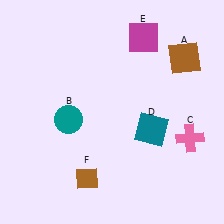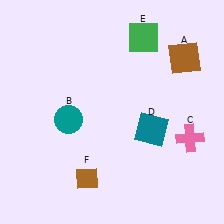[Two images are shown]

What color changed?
The square (E) changed from magenta in Image 1 to green in Image 2.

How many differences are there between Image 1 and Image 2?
There is 1 difference between the two images.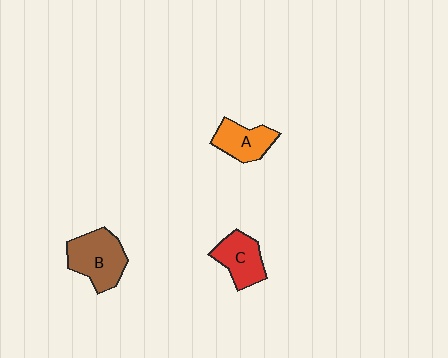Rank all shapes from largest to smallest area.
From largest to smallest: B (brown), C (red), A (orange).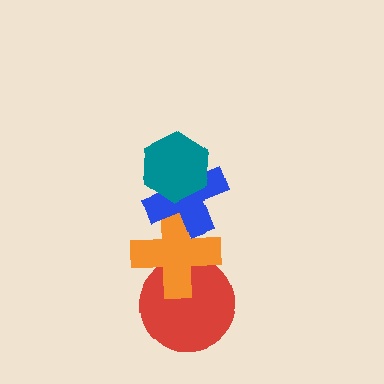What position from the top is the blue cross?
The blue cross is 2nd from the top.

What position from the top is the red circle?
The red circle is 4th from the top.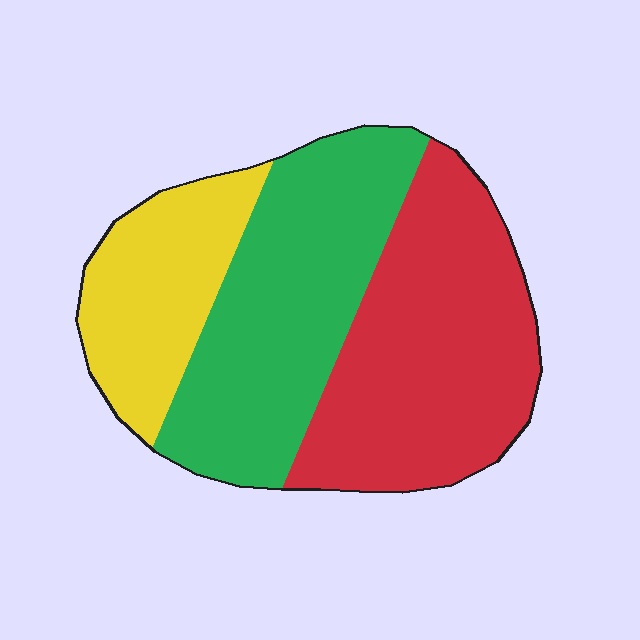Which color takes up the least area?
Yellow, at roughly 20%.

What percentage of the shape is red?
Red takes up between a third and a half of the shape.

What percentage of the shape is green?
Green takes up between a quarter and a half of the shape.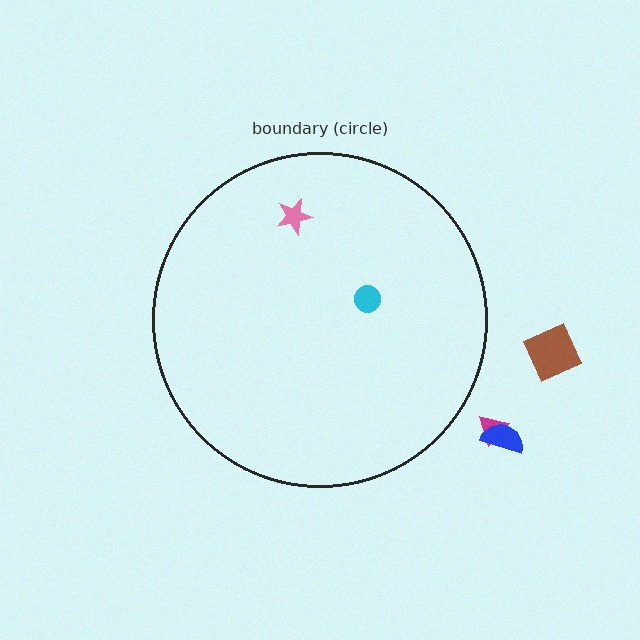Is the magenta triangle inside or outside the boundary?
Outside.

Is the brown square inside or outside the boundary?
Outside.